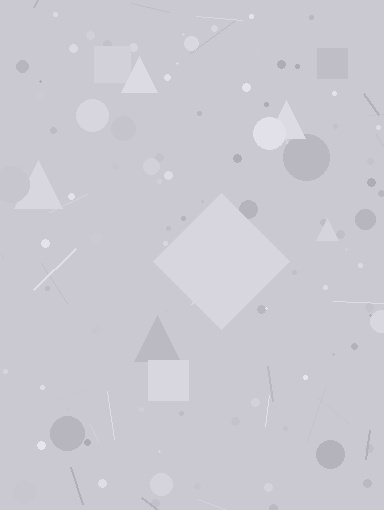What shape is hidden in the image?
A diamond is hidden in the image.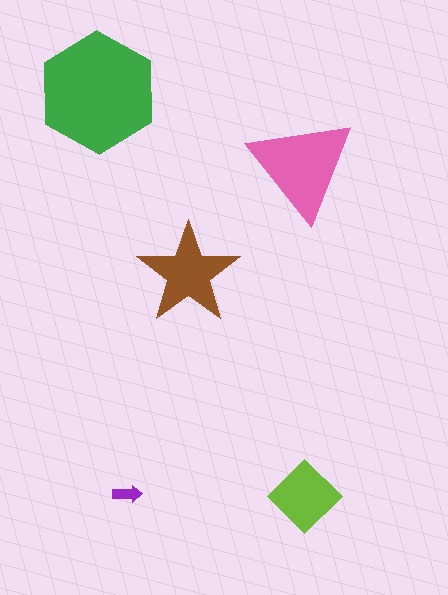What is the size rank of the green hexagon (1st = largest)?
1st.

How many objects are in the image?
There are 5 objects in the image.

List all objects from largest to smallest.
The green hexagon, the pink triangle, the brown star, the lime diamond, the purple arrow.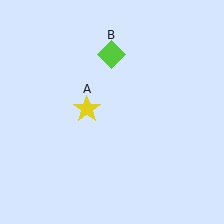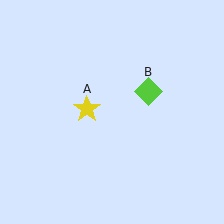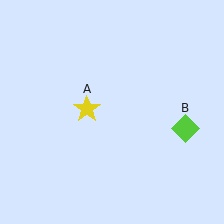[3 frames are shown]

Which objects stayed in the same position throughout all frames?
Yellow star (object A) remained stationary.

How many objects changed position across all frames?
1 object changed position: lime diamond (object B).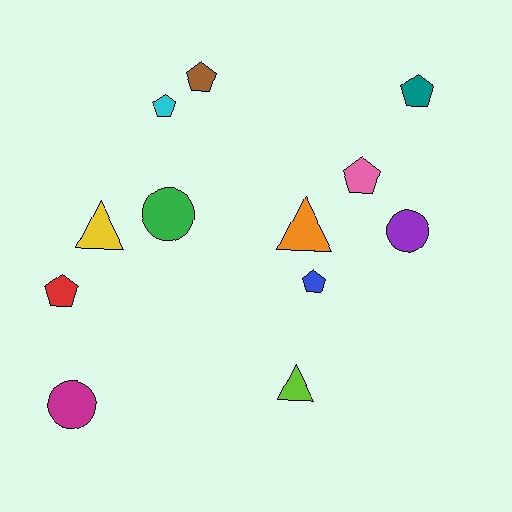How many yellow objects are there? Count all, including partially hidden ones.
There is 1 yellow object.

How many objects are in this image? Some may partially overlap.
There are 12 objects.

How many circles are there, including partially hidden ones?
There are 3 circles.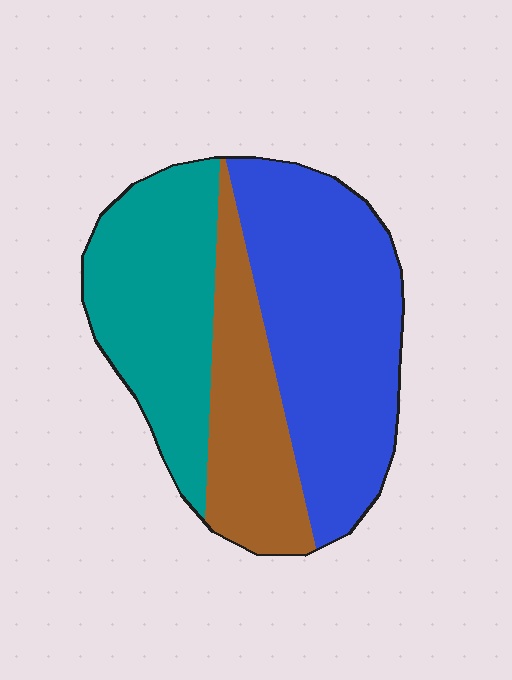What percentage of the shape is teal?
Teal takes up between a sixth and a third of the shape.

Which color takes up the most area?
Blue, at roughly 45%.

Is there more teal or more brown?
Teal.